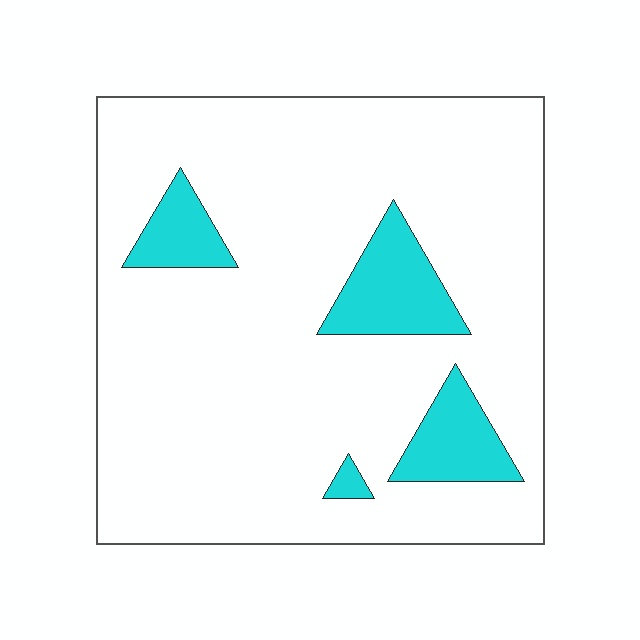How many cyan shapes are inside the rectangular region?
4.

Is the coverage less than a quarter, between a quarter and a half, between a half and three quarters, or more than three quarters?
Less than a quarter.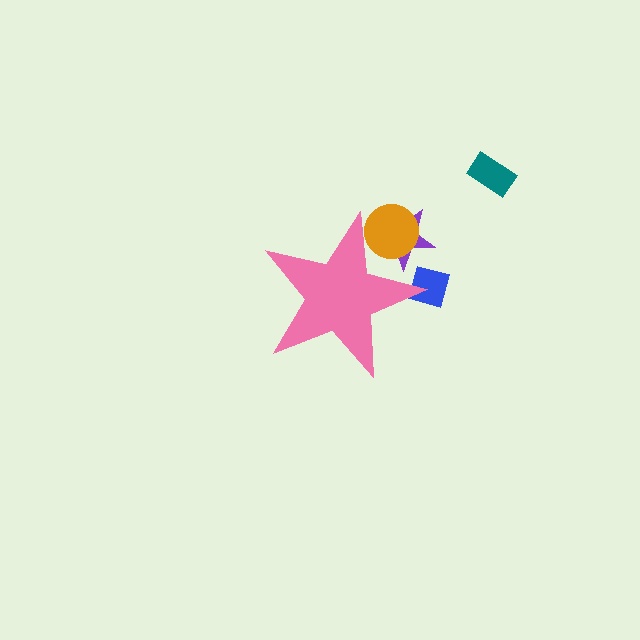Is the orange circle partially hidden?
Yes, the orange circle is partially hidden behind the pink star.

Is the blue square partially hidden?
Yes, the blue square is partially hidden behind the pink star.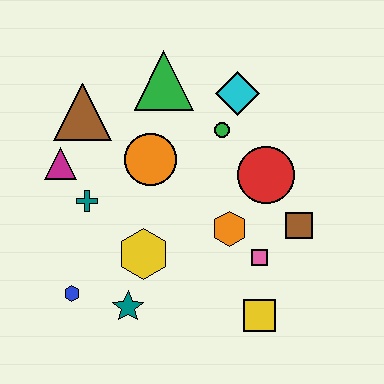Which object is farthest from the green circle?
The blue hexagon is farthest from the green circle.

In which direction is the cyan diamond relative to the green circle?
The cyan diamond is above the green circle.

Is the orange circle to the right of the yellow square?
No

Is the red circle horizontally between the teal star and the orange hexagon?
No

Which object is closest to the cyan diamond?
The green circle is closest to the cyan diamond.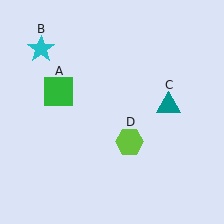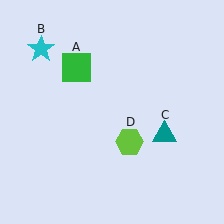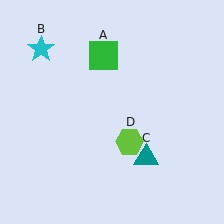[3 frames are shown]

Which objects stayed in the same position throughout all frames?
Cyan star (object B) and lime hexagon (object D) remained stationary.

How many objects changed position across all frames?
2 objects changed position: green square (object A), teal triangle (object C).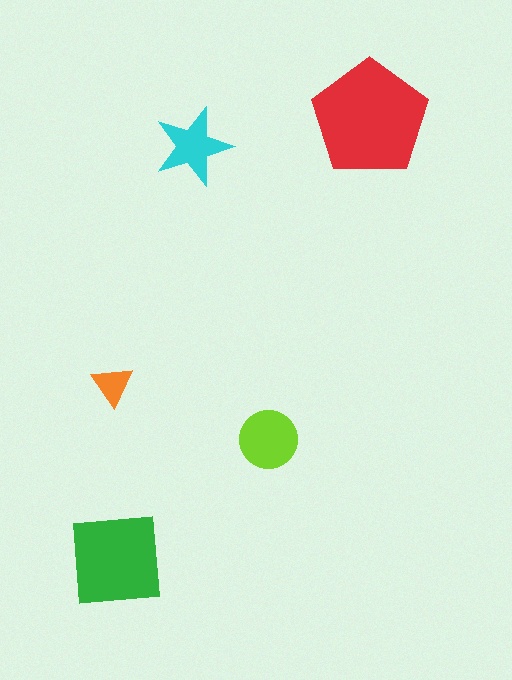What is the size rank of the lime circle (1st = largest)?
3rd.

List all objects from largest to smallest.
The red pentagon, the green square, the lime circle, the cyan star, the orange triangle.